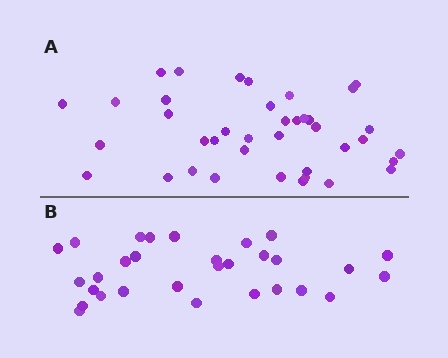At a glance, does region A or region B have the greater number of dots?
Region A (the top region) has more dots.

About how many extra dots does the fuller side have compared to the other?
Region A has roughly 8 or so more dots than region B.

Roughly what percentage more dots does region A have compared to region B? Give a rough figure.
About 30% more.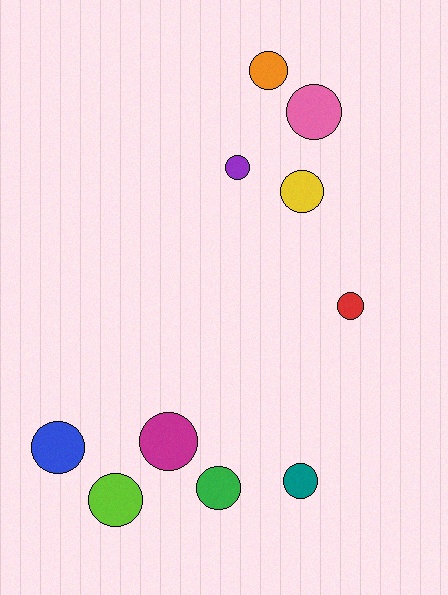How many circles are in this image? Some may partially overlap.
There are 10 circles.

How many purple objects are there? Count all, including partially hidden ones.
There is 1 purple object.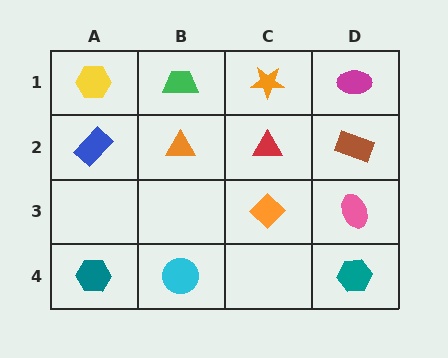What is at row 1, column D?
A magenta ellipse.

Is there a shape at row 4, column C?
No, that cell is empty.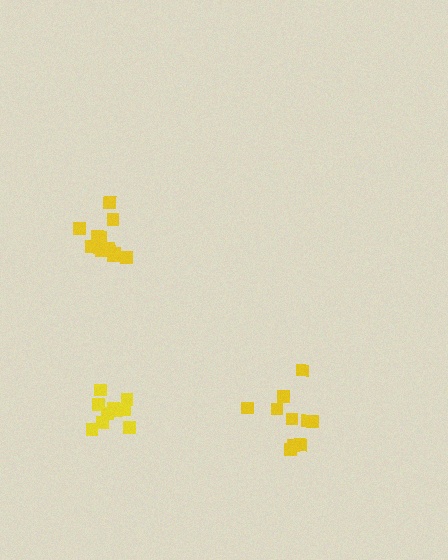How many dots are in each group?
Group 1: 11 dots, Group 2: 13 dots, Group 3: 11 dots (35 total).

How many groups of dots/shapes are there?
There are 3 groups.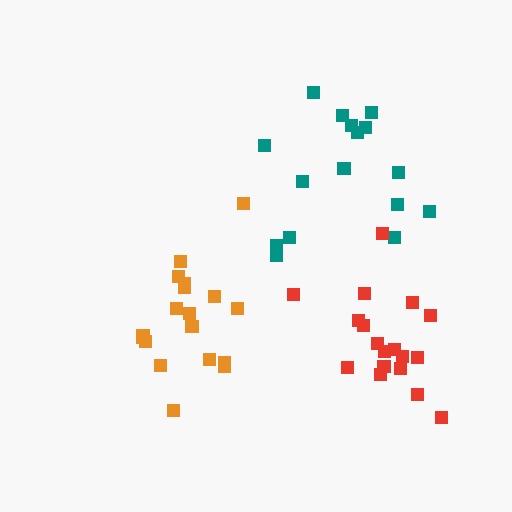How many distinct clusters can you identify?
There are 3 distinct clusters.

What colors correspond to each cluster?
The clusters are colored: orange, teal, red.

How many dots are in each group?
Group 1: 18 dots, Group 2: 16 dots, Group 3: 18 dots (52 total).